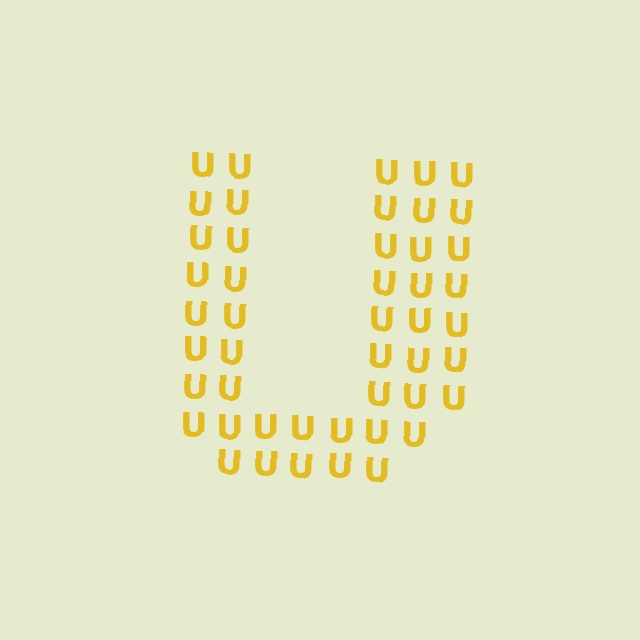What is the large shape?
The large shape is the letter U.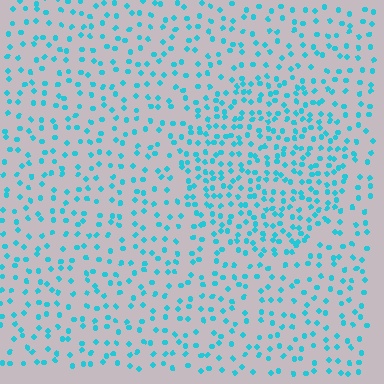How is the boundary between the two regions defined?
The boundary is defined by a change in element density (approximately 1.8x ratio). All elements are the same color, size, and shape.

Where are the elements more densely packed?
The elements are more densely packed inside the circle boundary.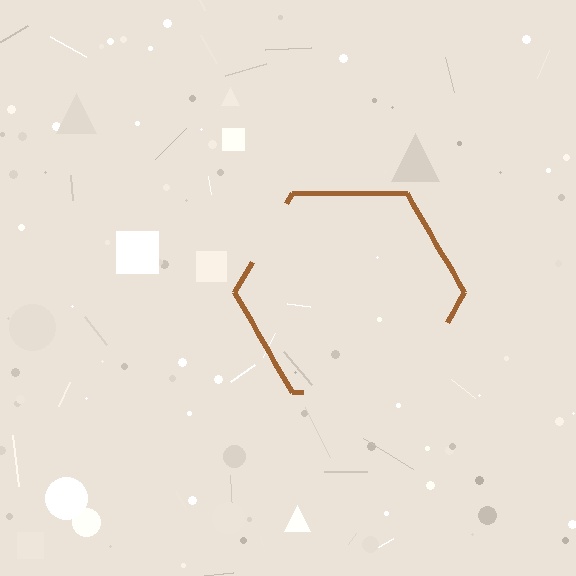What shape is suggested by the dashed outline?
The dashed outline suggests a hexagon.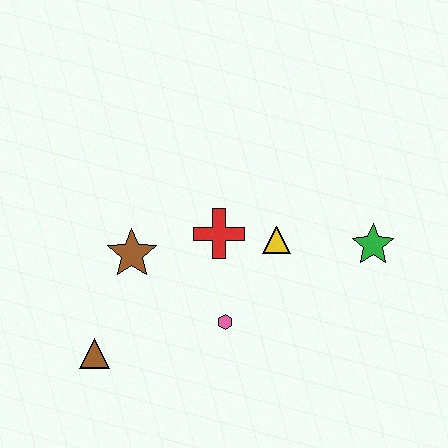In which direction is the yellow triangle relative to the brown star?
The yellow triangle is to the right of the brown star.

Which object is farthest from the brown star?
The green star is farthest from the brown star.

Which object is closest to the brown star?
The red cross is closest to the brown star.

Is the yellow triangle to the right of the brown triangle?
Yes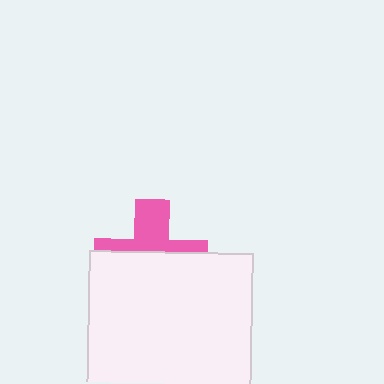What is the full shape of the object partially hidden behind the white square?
The partially hidden object is a pink cross.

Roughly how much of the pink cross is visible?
A small part of it is visible (roughly 41%).